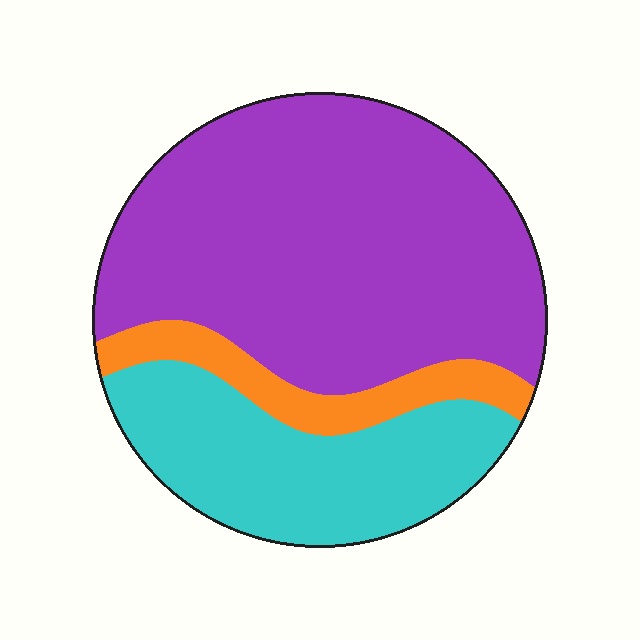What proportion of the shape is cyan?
Cyan covers roughly 30% of the shape.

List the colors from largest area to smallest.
From largest to smallest: purple, cyan, orange.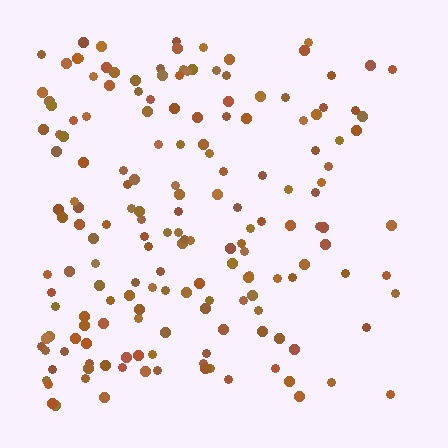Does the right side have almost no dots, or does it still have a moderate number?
Still a moderate number, just noticeably fewer than the left.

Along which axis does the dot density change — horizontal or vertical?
Horizontal.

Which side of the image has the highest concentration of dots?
The left.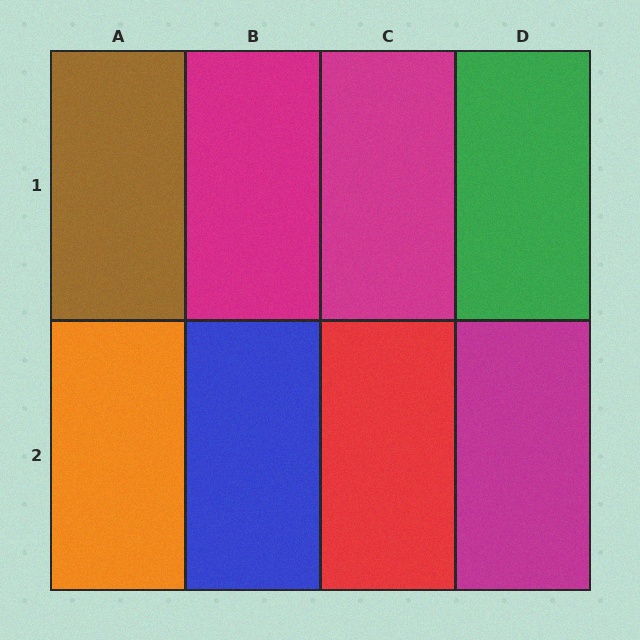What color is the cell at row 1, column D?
Green.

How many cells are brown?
1 cell is brown.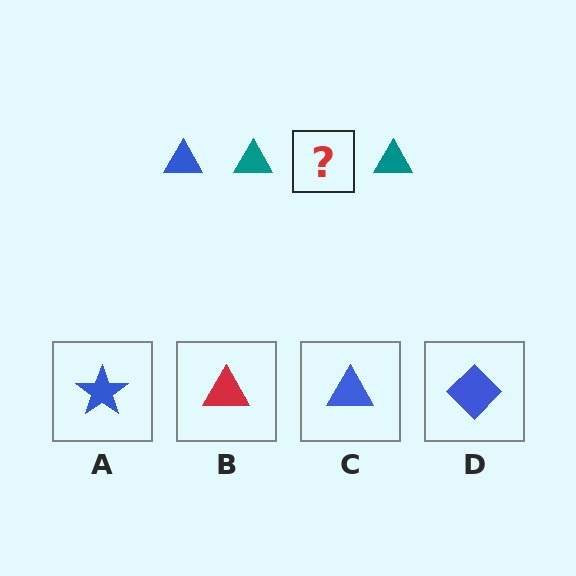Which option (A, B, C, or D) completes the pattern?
C.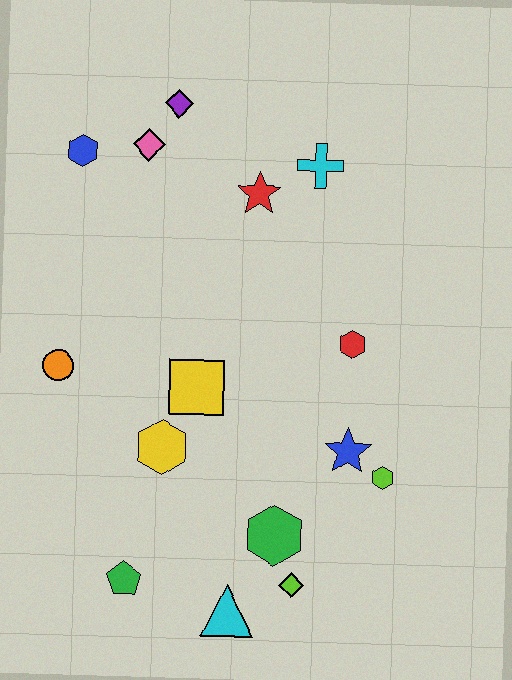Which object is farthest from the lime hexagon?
The blue hexagon is farthest from the lime hexagon.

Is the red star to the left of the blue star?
Yes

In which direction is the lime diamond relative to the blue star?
The lime diamond is below the blue star.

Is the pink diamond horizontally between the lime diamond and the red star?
No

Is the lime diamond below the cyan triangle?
No